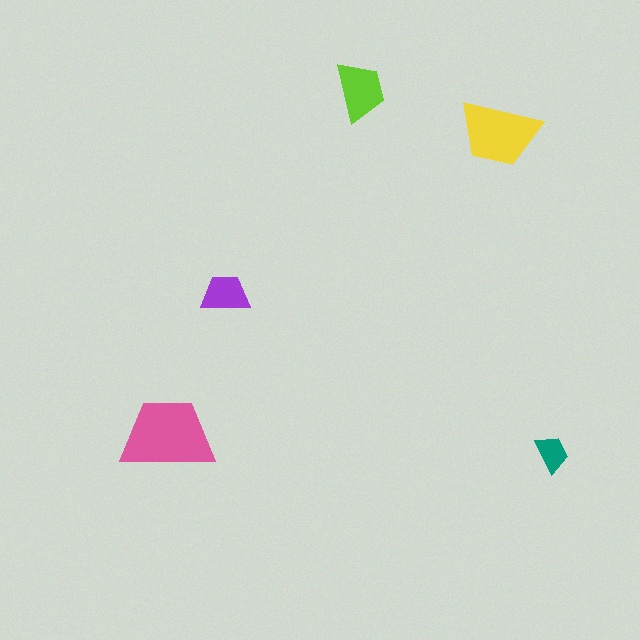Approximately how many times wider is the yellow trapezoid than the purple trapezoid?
About 1.5 times wider.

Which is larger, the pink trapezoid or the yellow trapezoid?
The pink one.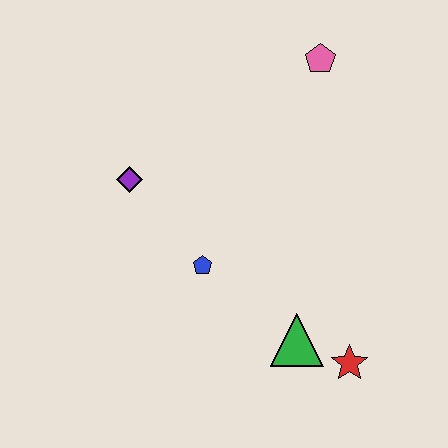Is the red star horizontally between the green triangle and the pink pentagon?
No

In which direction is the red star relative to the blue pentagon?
The red star is to the right of the blue pentagon.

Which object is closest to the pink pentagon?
The purple diamond is closest to the pink pentagon.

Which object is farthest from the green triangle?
The pink pentagon is farthest from the green triangle.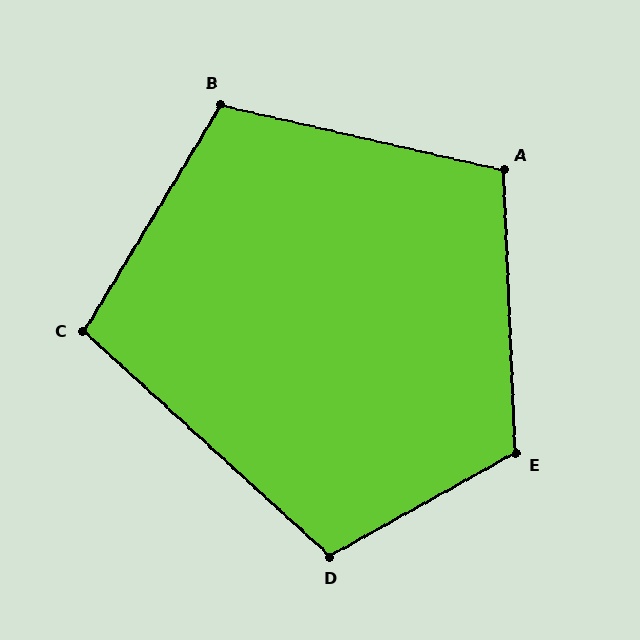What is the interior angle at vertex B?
Approximately 108 degrees (obtuse).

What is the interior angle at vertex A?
Approximately 106 degrees (obtuse).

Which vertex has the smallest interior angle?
C, at approximately 101 degrees.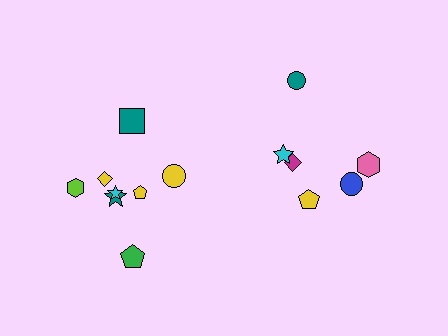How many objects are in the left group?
There are 8 objects.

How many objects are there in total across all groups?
There are 14 objects.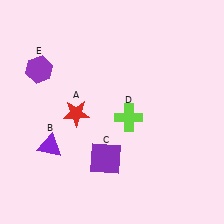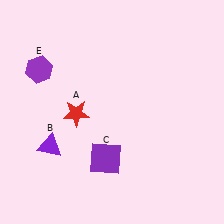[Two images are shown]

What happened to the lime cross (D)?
The lime cross (D) was removed in Image 2. It was in the bottom-right area of Image 1.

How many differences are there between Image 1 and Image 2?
There is 1 difference between the two images.